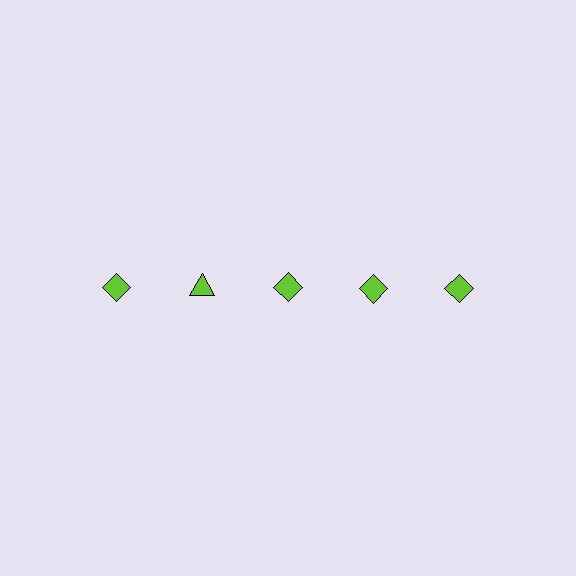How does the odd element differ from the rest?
It has a different shape: triangle instead of diamond.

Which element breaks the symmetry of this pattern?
The lime triangle in the top row, second from left column breaks the symmetry. All other shapes are lime diamonds.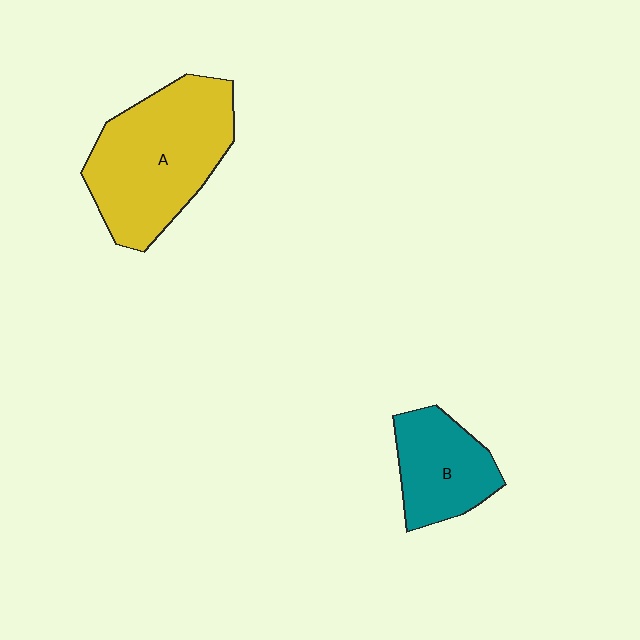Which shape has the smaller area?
Shape B (teal).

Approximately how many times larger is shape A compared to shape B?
Approximately 1.8 times.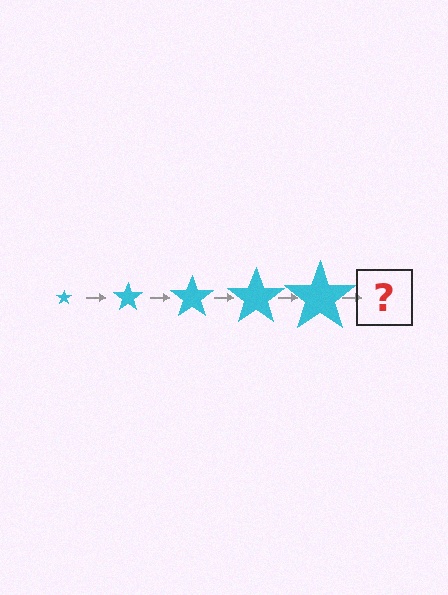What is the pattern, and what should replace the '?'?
The pattern is that the star gets progressively larger each step. The '?' should be a cyan star, larger than the previous one.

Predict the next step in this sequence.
The next step is a cyan star, larger than the previous one.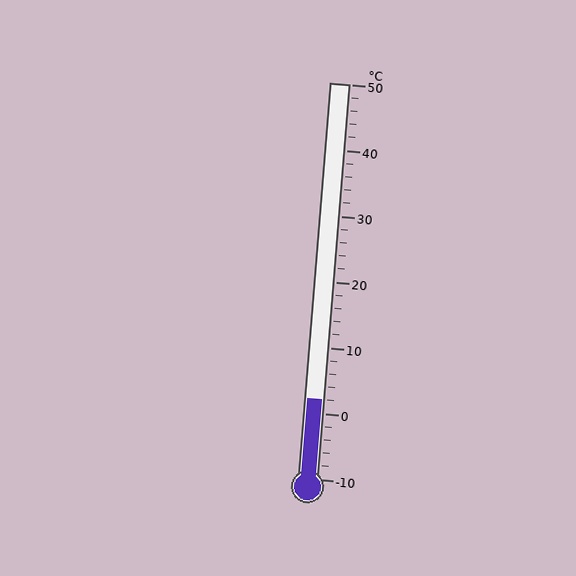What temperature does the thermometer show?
The thermometer shows approximately 2°C.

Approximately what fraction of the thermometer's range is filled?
The thermometer is filled to approximately 20% of its range.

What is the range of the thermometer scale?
The thermometer scale ranges from -10°C to 50°C.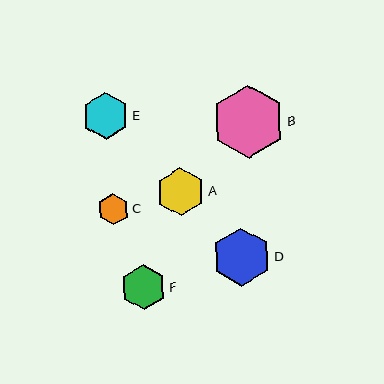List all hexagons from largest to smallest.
From largest to smallest: B, D, A, E, F, C.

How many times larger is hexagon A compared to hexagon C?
Hexagon A is approximately 1.5 times the size of hexagon C.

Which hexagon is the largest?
Hexagon B is the largest with a size of approximately 73 pixels.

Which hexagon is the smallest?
Hexagon C is the smallest with a size of approximately 32 pixels.